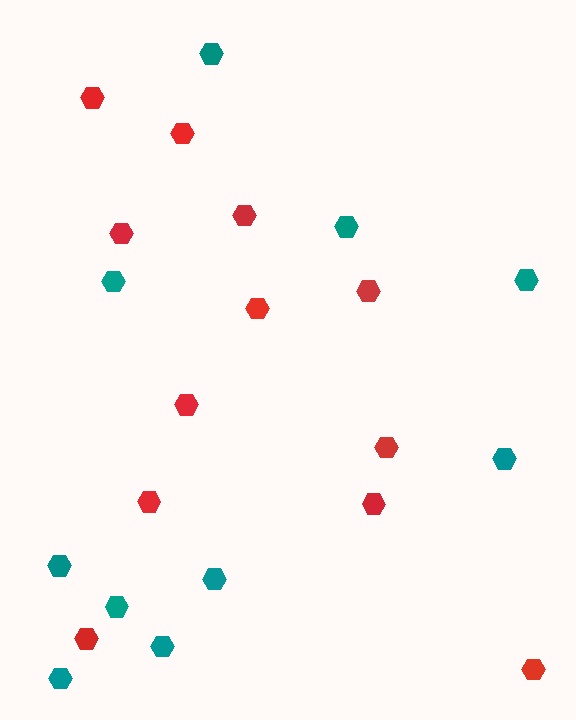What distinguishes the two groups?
There are 2 groups: one group of teal hexagons (10) and one group of red hexagons (12).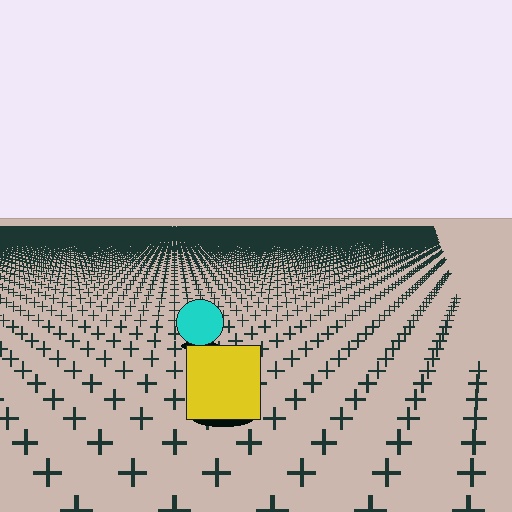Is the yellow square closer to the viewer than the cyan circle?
Yes. The yellow square is closer — you can tell from the texture gradient: the ground texture is coarser near it.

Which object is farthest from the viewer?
The cyan circle is farthest from the viewer. It appears smaller and the ground texture around it is denser.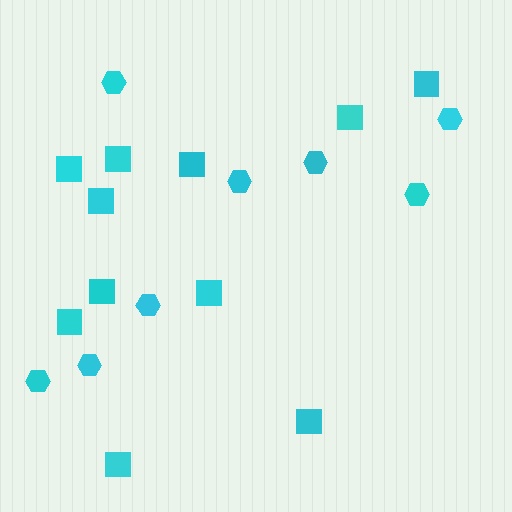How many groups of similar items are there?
There are 2 groups: one group of hexagons (8) and one group of squares (11).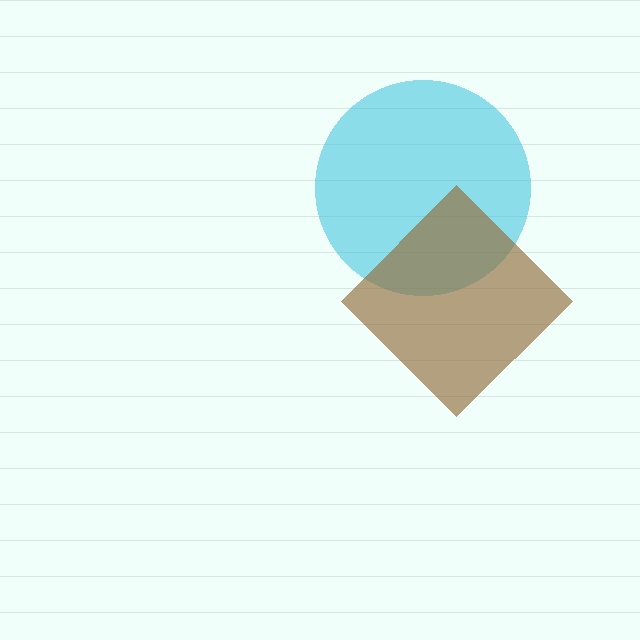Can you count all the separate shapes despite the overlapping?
Yes, there are 2 separate shapes.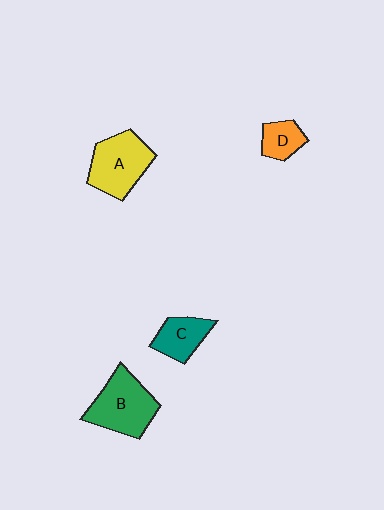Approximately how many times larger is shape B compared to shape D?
Approximately 2.3 times.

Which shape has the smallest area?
Shape D (orange).